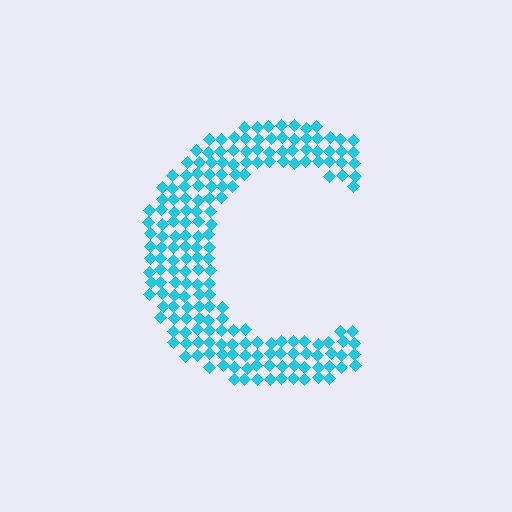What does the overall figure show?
The overall figure shows the letter C.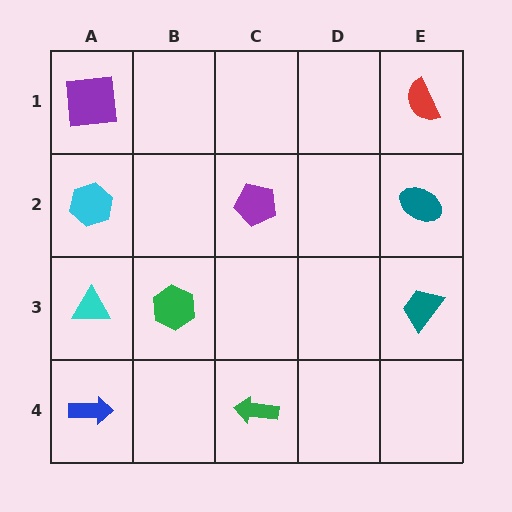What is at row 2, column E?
A teal ellipse.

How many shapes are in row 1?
2 shapes.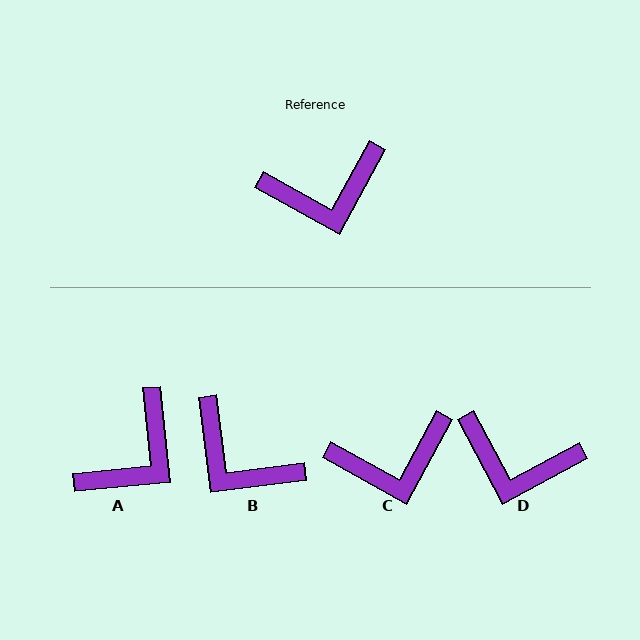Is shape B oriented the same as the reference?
No, it is off by about 54 degrees.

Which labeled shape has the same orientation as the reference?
C.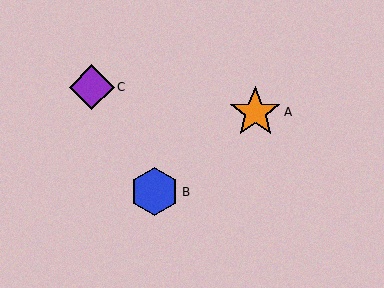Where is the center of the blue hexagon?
The center of the blue hexagon is at (155, 192).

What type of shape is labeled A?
Shape A is an orange star.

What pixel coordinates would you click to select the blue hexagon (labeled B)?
Click at (155, 192) to select the blue hexagon B.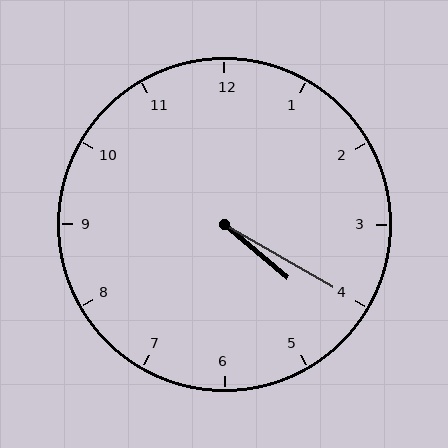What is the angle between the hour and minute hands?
Approximately 10 degrees.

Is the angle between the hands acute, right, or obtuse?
It is acute.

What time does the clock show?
4:20.